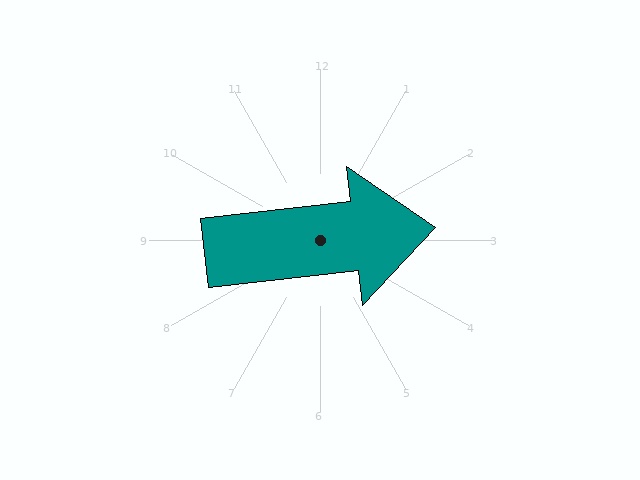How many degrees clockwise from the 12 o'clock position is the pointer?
Approximately 84 degrees.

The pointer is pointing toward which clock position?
Roughly 3 o'clock.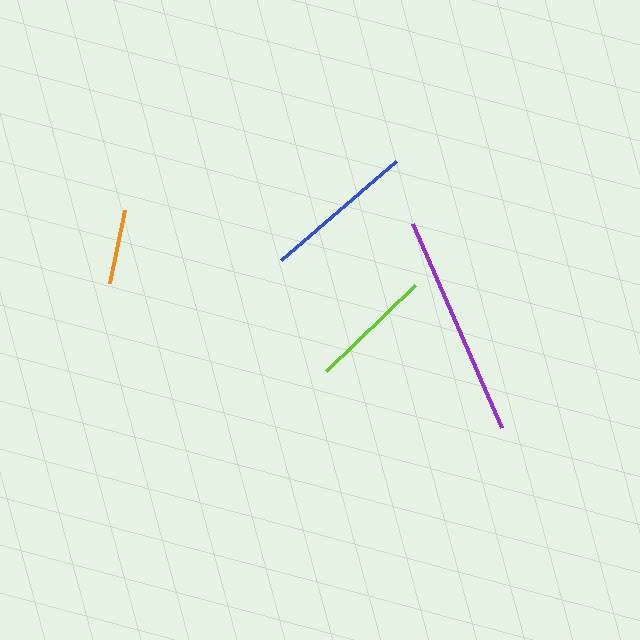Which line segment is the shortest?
The orange line is the shortest at approximately 75 pixels.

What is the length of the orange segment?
The orange segment is approximately 75 pixels long.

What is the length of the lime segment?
The lime segment is approximately 124 pixels long.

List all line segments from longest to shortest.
From longest to shortest: purple, blue, lime, orange.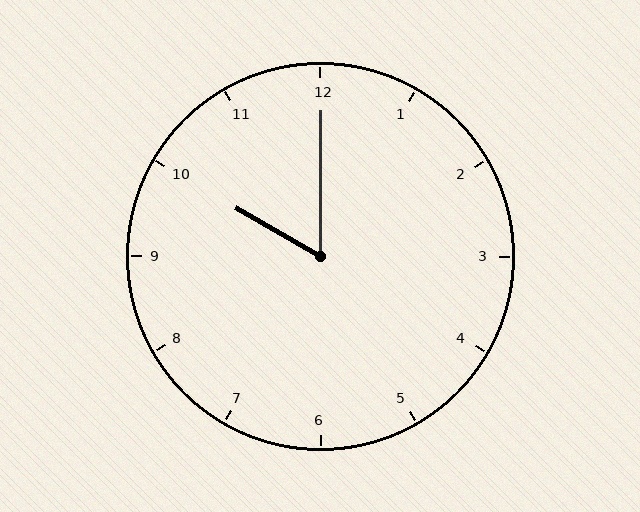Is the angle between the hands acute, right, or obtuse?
It is acute.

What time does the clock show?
10:00.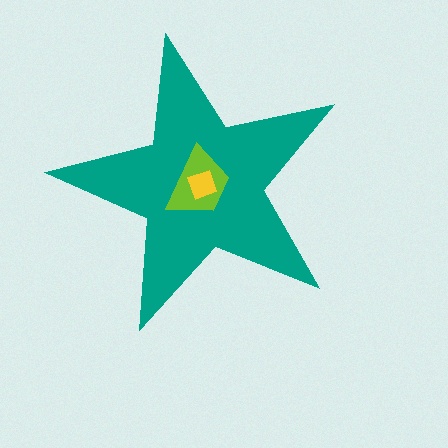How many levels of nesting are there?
3.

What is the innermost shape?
The yellow square.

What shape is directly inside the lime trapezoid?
The yellow square.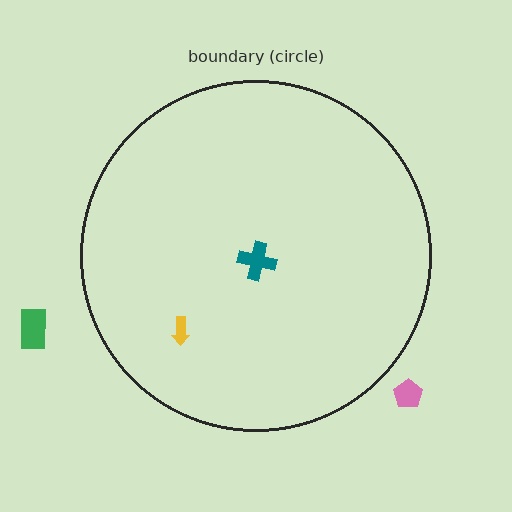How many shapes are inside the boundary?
2 inside, 2 outside.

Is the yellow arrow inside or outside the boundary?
Inside.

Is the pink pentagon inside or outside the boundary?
Outside.